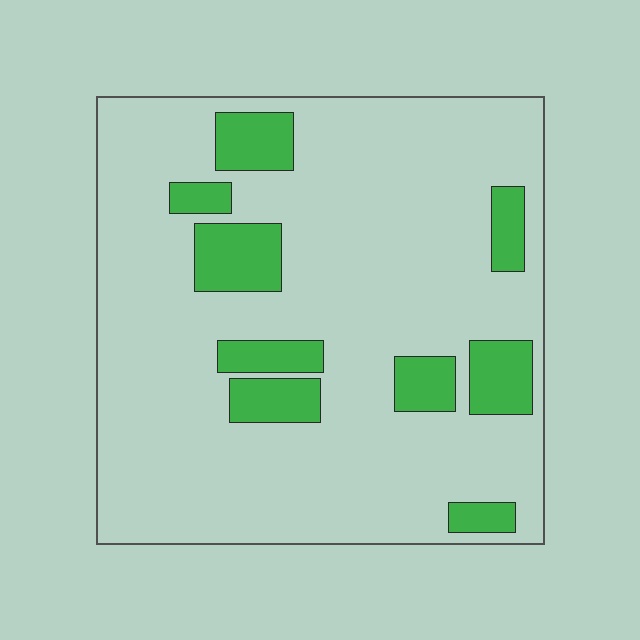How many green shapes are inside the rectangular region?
9.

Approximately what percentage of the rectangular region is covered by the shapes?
Approximately 15%.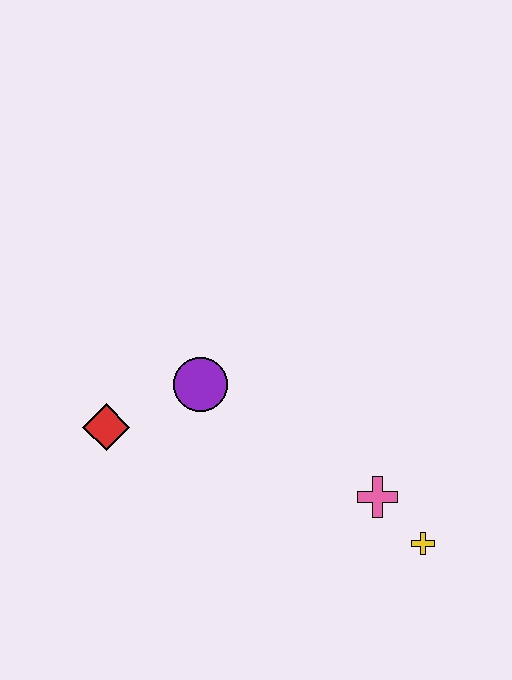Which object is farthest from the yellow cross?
The red diamond is farthest from the yellow cross.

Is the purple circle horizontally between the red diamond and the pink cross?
Yes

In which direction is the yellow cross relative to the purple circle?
The yellow cross is to the right of the purple circle.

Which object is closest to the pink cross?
The yellow cross is closest to the pink cross.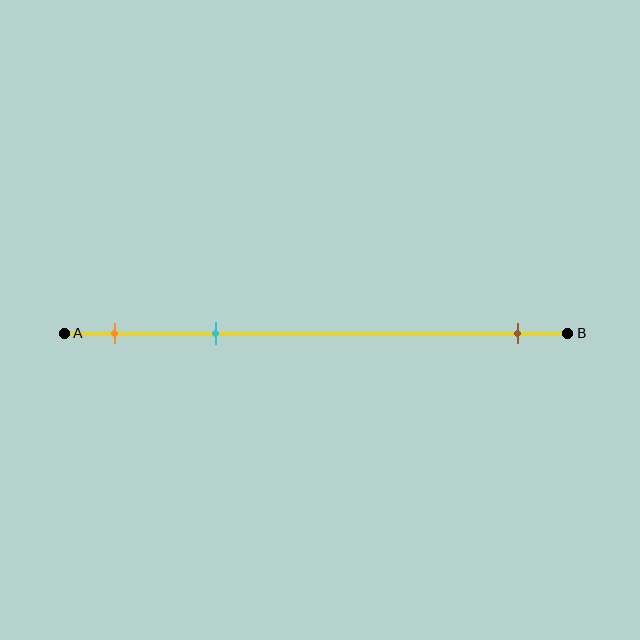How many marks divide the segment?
There are 3 marks dividing the segment.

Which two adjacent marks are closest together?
The orange and cyan marks are the closest adjacent pair.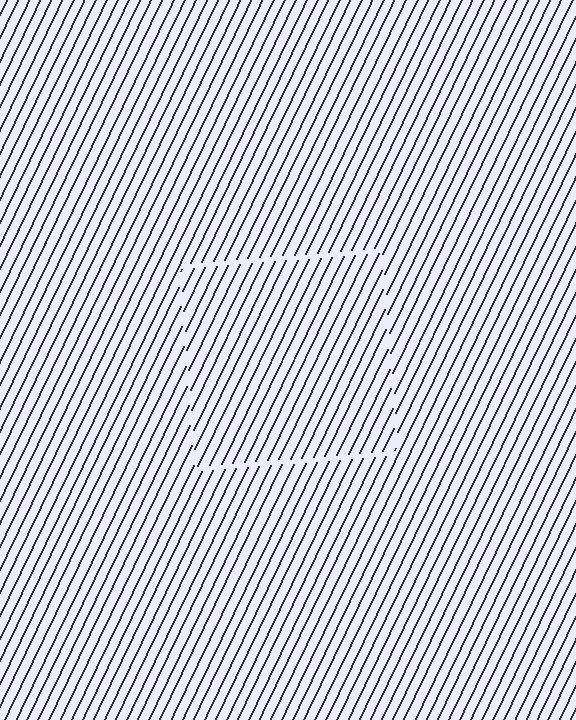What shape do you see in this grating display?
An illusory square. The interior of the shape contains the same grating, shifted by half a period — the contour is defined by the phase discontinuity where line-ends from the inner and outer gratings abut.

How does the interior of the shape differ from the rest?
The interior of the shape contains the same grating, shifted by half a period — the contour is defined by the phase discontinuity where line-ends from the inner and outer gratings abut.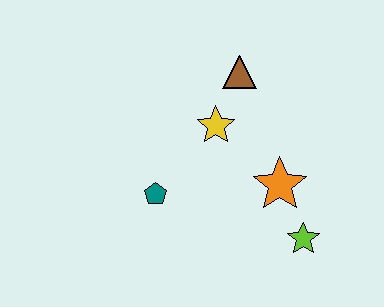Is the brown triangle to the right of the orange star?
No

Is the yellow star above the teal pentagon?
Yes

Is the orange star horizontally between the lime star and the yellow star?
Yes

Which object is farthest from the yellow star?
The lime star is farthest from the yellow star.